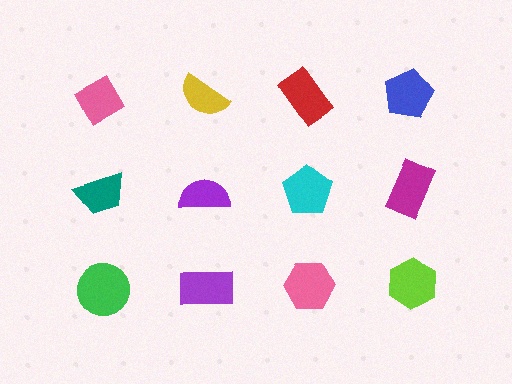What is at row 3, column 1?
A green circle.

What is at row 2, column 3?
A cyan pentagon.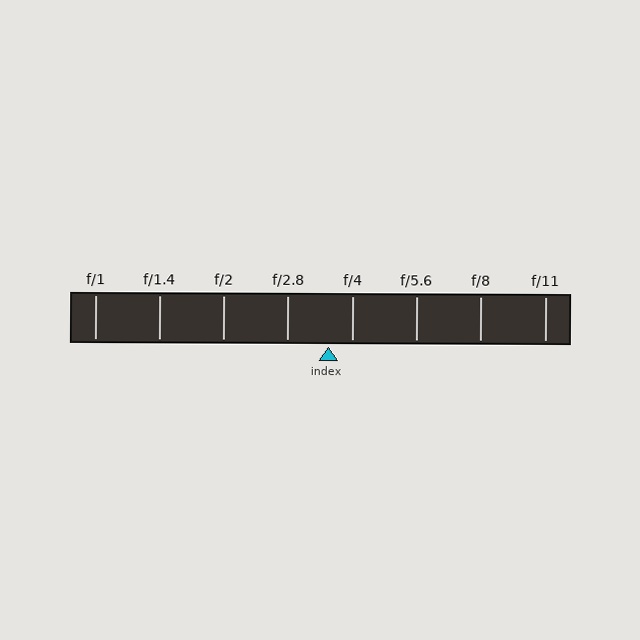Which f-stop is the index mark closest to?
The index mark is closest to f/4.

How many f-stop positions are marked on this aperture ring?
There are 8 f-stop positions marked.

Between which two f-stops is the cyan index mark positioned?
The index mark is between f/2.8 and f/4.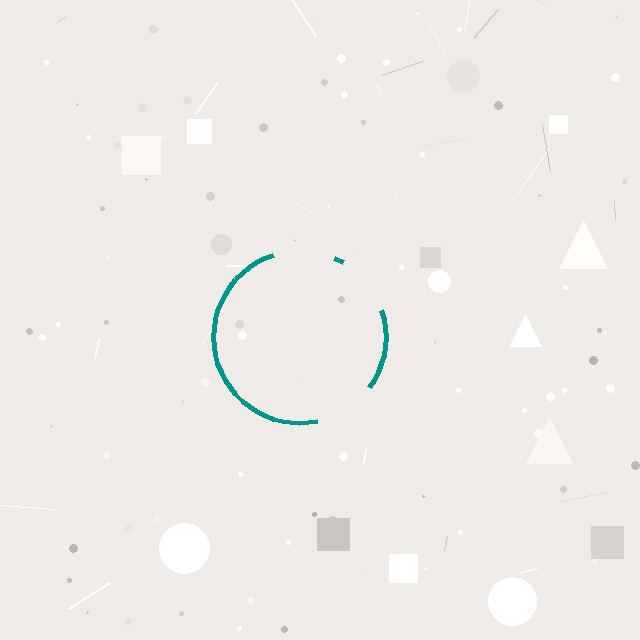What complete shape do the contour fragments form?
The contour fragments form a circle.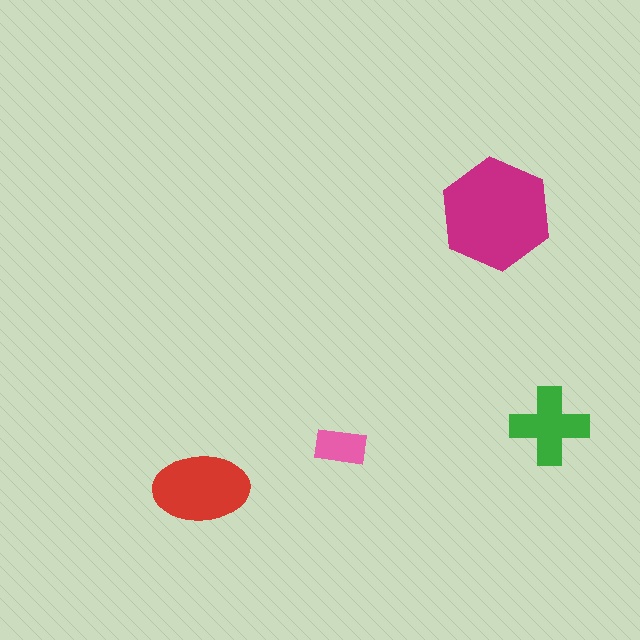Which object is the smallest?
The pink rectangle.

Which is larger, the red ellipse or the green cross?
The red ellipse.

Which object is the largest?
The magenta hexagon.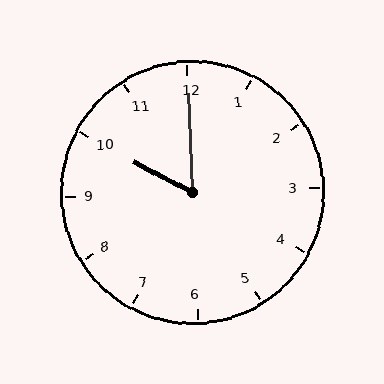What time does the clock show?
10:00.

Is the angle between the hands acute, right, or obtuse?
It is acute.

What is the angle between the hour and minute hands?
Approximately 60 degrees.